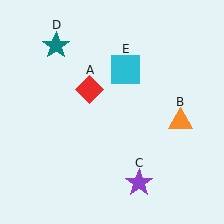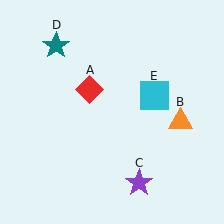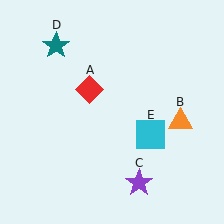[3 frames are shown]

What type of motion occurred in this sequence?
The cyan square (object E) rotated clockwise around the center of the scene.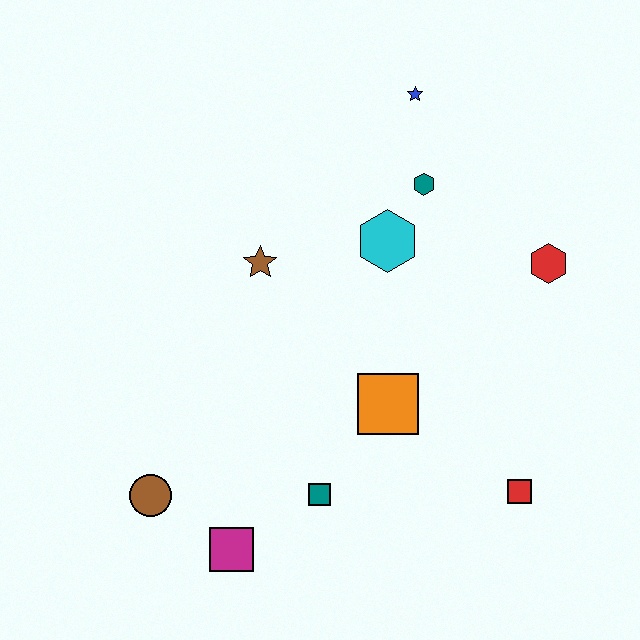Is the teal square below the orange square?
Yes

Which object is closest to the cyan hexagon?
The teal hexagon is closest to the cyan hexagon.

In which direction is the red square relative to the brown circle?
The red square is to the right of the brown circle.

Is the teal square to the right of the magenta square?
Yes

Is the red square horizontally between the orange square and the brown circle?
No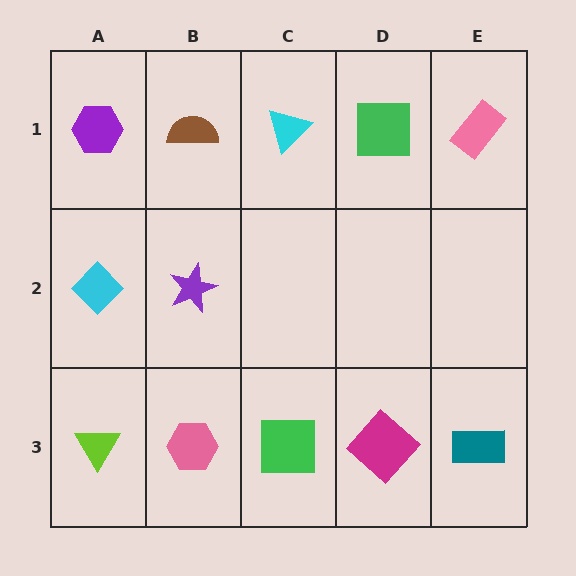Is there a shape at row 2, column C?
No, that cell is empty.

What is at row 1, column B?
A brown semicircle.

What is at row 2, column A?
A cyan diamond.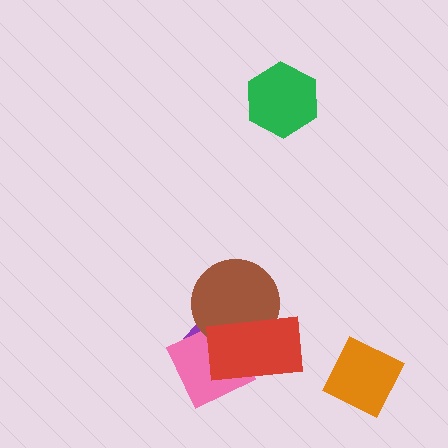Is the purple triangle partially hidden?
Yes, it is partially covered by another shape.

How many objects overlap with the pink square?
3 objects overlap with the pink square.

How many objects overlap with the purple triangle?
3 objects overlap with the purple triangle.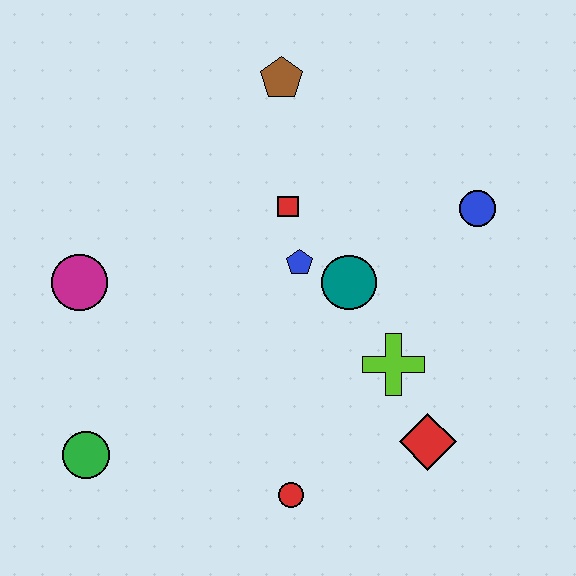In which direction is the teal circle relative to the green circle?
The teal circle is to the right of the green circle.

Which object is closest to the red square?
The blue pentagon is closest to the red square.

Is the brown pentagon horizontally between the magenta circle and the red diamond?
Yes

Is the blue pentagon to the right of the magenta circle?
Yes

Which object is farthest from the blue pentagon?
The green circle is farthest from the blue pentagon.